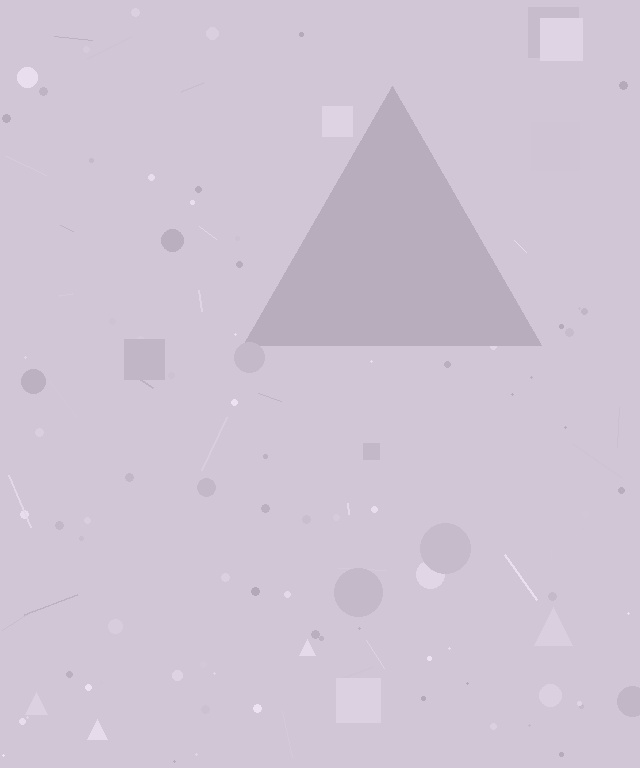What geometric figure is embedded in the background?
A triangle is embedded in the background.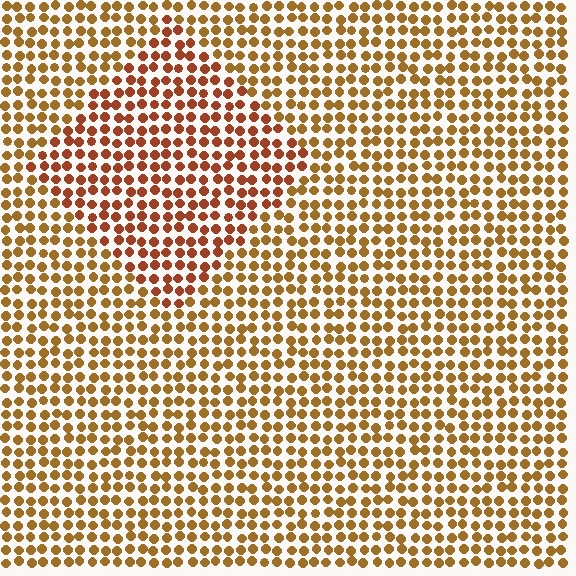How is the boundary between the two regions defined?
The boundary is defined purely by a slight shift in hue (about 24 degrees). Spacing, size, and orientation are identical on both sides.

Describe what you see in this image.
The image is filled with small brown elements in a uniform arrangement. A diamond-shaped region is visible where the elements are tinted to a slightly different hue, forming a subtle color boundary.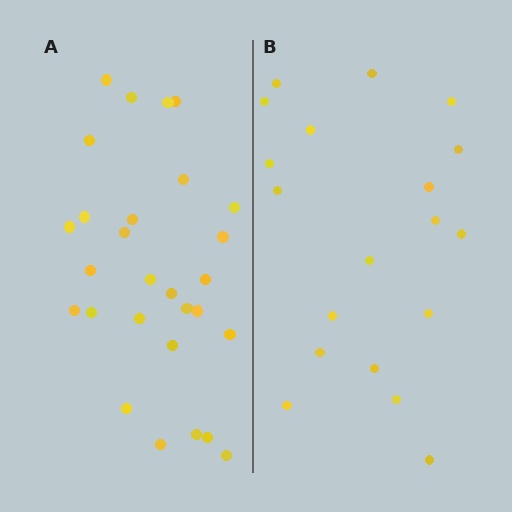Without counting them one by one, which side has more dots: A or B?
Region A (the left region) has more dots.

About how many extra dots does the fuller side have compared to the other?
Region A has roughly 8 or so more dots than region B.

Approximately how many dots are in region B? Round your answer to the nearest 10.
About 20 dots. (The exact count is 19, which rounds to 20.)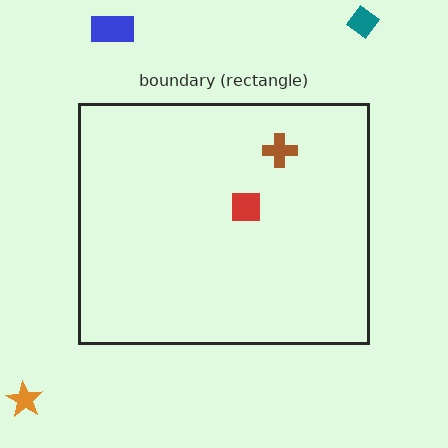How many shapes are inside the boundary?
2 inside, 3 outside.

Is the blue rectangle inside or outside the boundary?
Outside.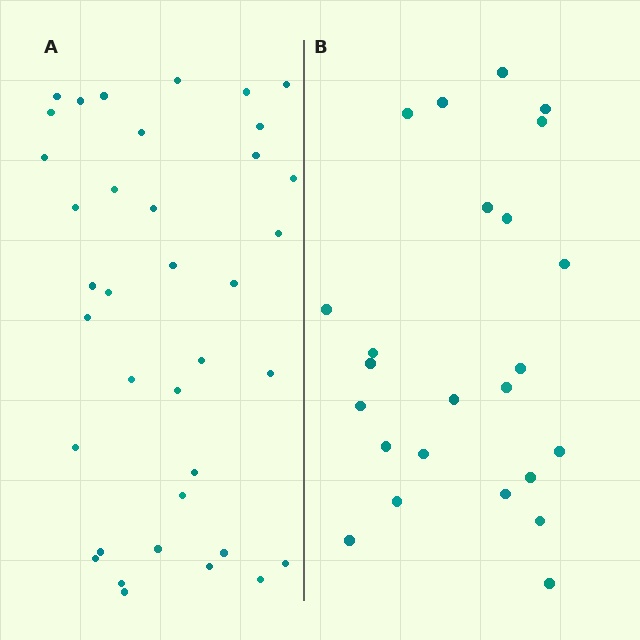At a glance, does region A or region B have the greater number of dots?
Region A (the left region) has more dots.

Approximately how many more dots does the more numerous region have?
Region A has approximately 15 more dots than region B.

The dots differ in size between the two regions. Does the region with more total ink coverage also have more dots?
No. Region B has more total ink coverage because its dots are larger, but region A actually contains more individual dots. Total area can be misleading — the number of items is what matters here.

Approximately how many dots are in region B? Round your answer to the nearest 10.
About 20 dots. (The exact count is 24, which rounds to 20.)